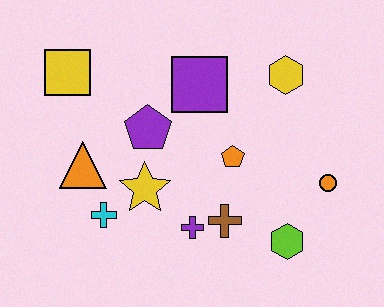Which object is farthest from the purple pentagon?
The orange circle is farthest from the purple pentagon.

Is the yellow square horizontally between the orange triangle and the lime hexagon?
No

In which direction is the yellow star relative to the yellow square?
The yellow star is below the yellow square.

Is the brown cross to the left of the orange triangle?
No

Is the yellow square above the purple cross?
Yes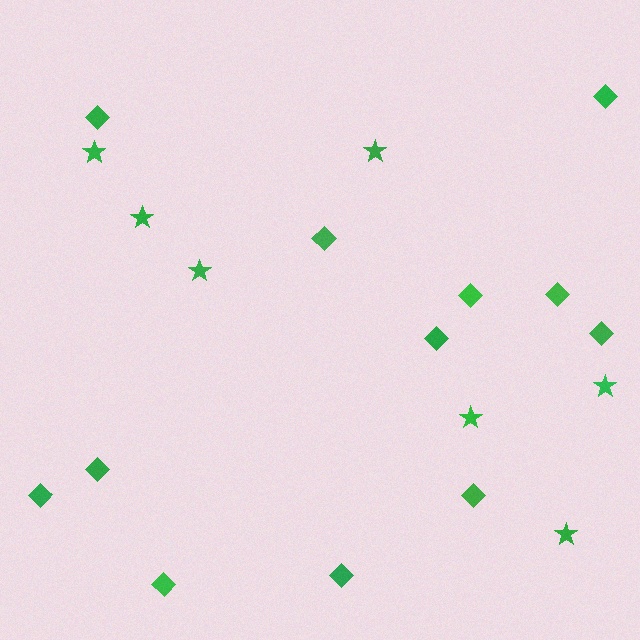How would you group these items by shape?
There are 2 groups: one group of diamonds (12) and one group of stars (7).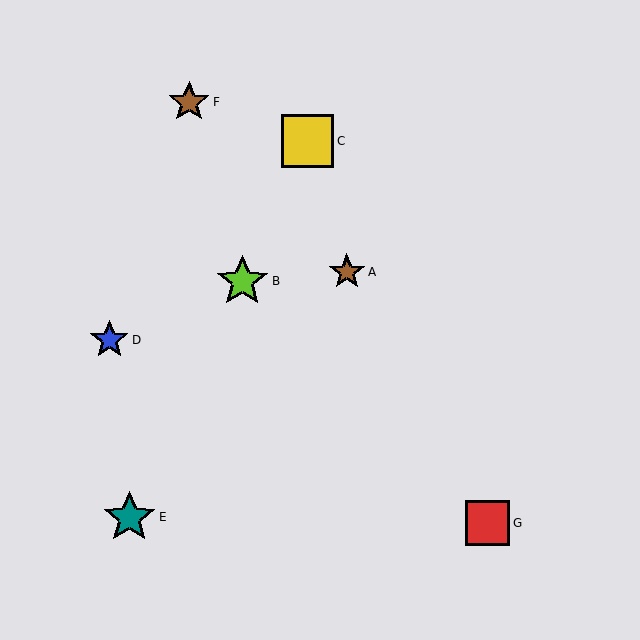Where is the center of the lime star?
The center of the lime star is at (242, 281).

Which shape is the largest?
The yellow square (labeled C) is the largest.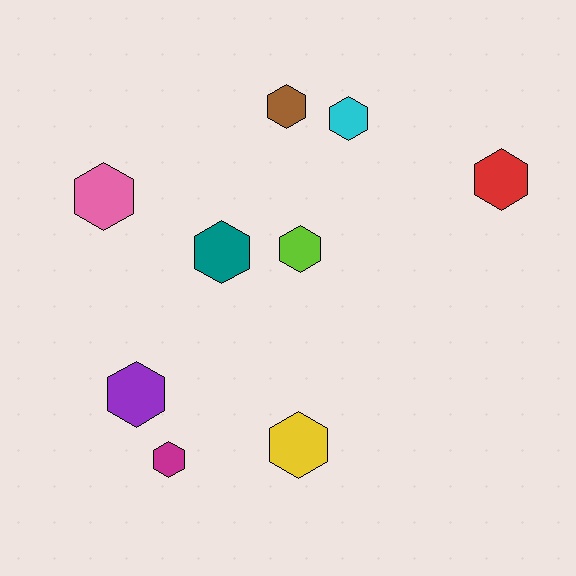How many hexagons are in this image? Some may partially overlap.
There are 9 hexagons.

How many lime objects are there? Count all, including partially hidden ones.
There is 1 lime object.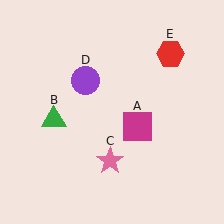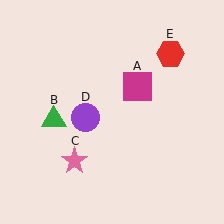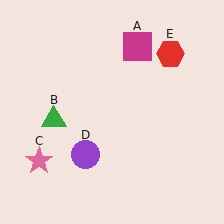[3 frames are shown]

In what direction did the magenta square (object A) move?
The magenta square (object A) moved up.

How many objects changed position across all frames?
3 objects changed position: magenta square (object A), pink star (object C), purple circle (object D).